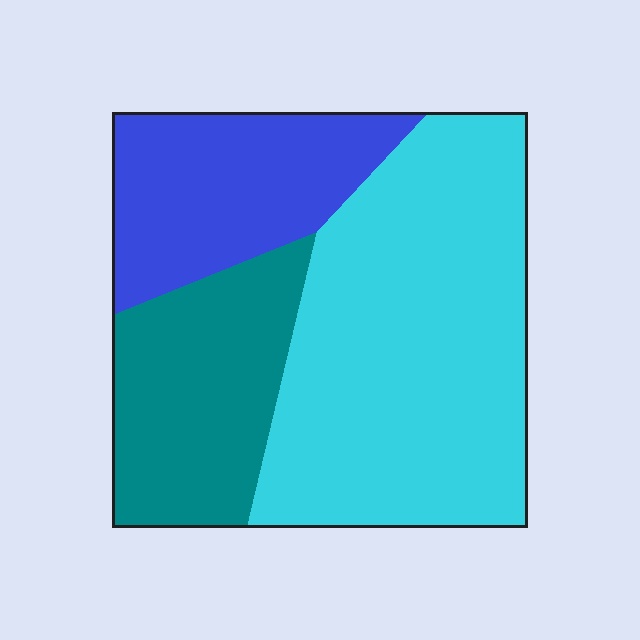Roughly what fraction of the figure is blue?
Blue covers around 25% of the figure.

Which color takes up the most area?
Cyan, at roughly 55%.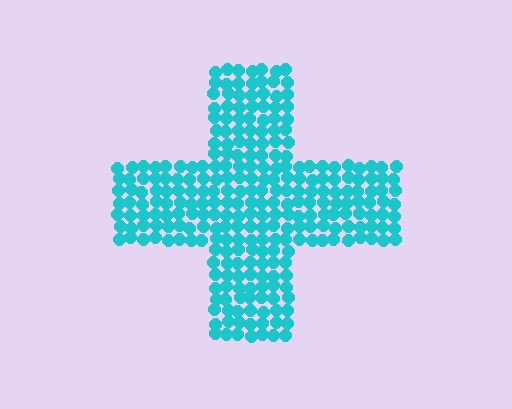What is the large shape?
The large shape is a cross.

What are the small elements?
The small elements are circles.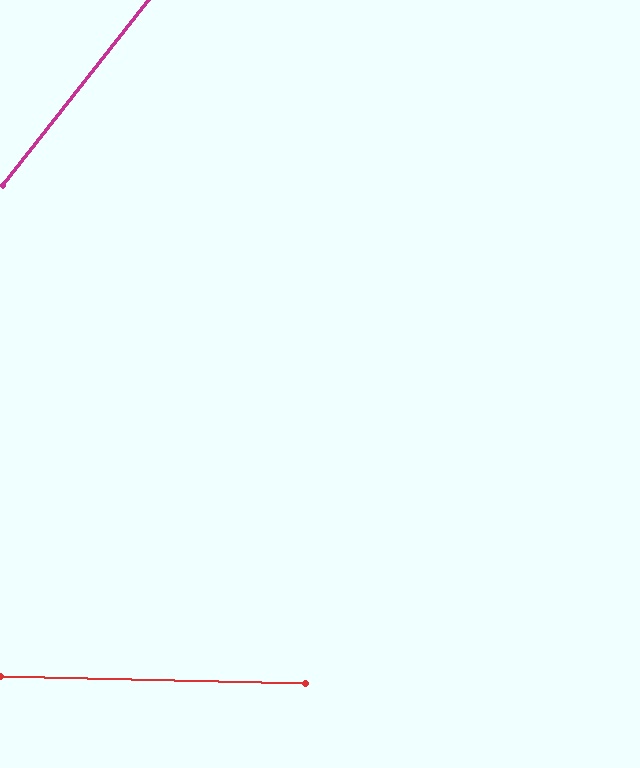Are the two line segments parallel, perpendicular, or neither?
Neither parallel nor perpendicular — they differ by about 53°.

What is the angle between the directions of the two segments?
Approximately 53 degrees.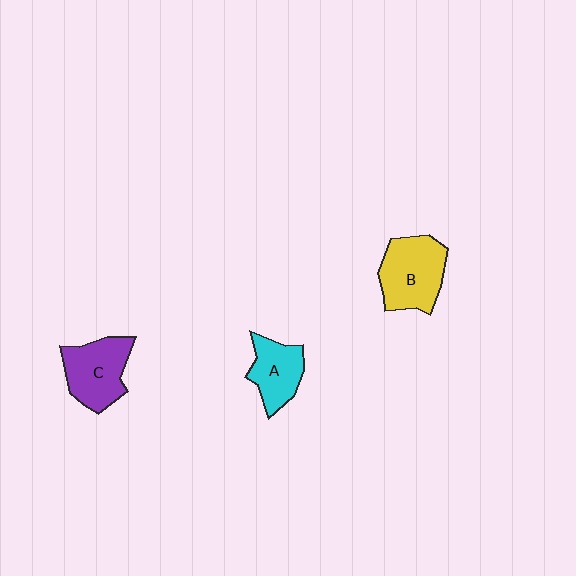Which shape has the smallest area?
Shape A (cyan).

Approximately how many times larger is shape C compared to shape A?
Approximately 1.3 times.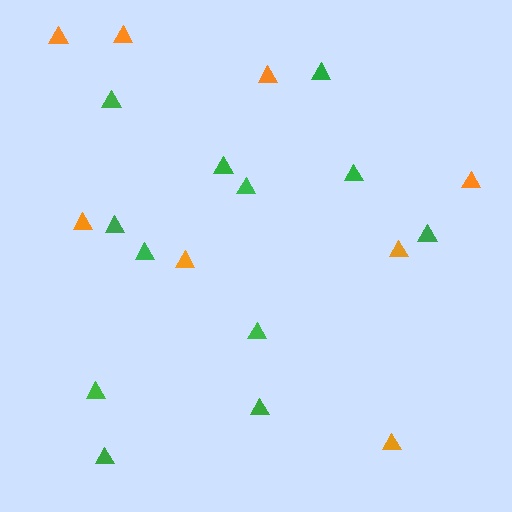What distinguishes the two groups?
There are 2 groups: one group of green triangles (12) and one group of orange triangles (8).